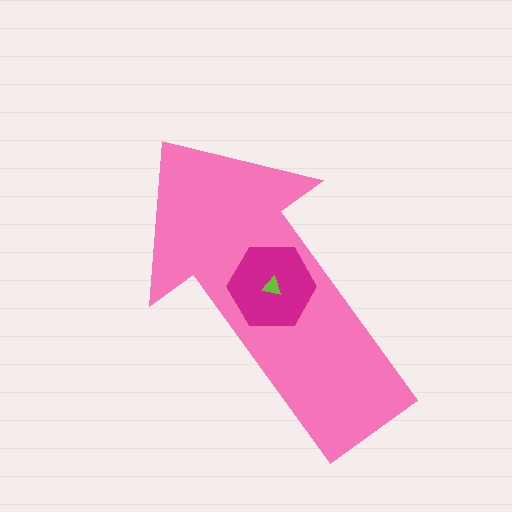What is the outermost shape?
The pink arrow.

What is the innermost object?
The lime triangle.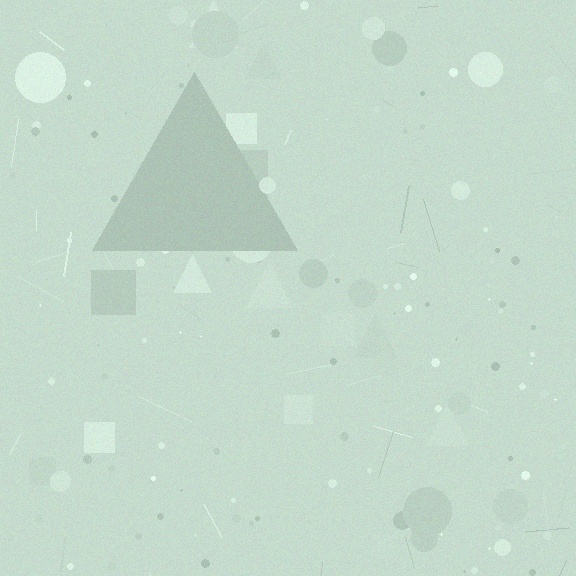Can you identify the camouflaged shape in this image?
The camouflaged shape is a triangle.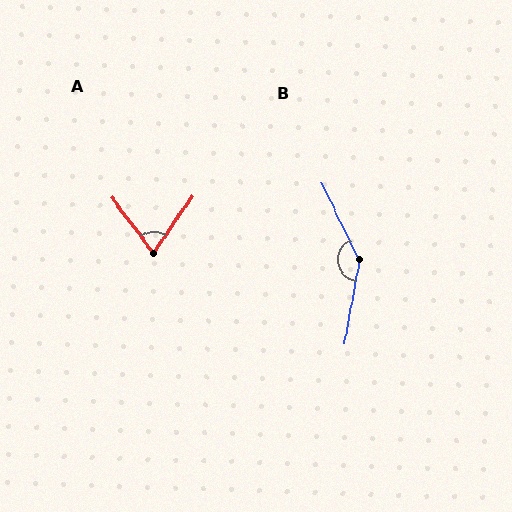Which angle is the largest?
B, at approximately 144 degrees.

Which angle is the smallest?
A, at approximately 71 degrees.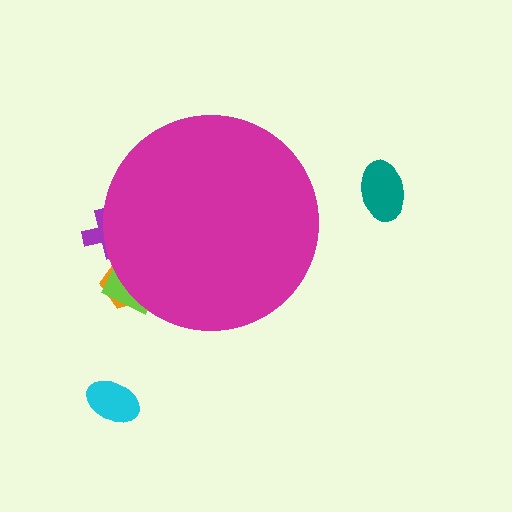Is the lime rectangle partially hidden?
Yes, the lime rectangle is partially hidden behind the magenta circle.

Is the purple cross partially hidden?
Yes, the purple cross is partially hidden behind the magenta circle.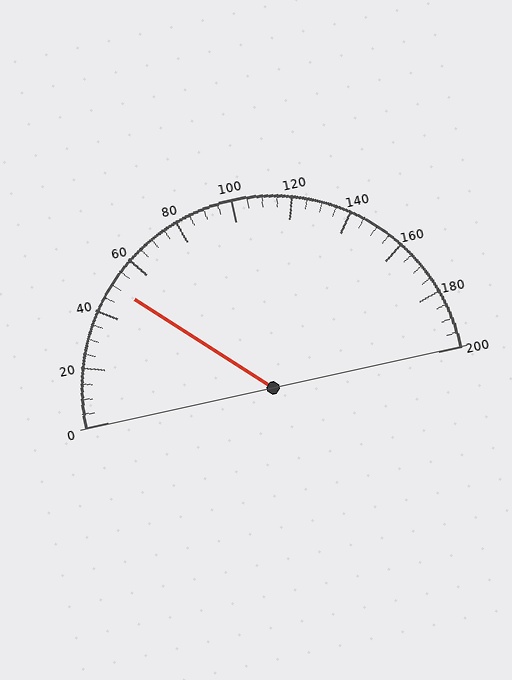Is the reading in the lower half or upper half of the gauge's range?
The reading is in the lower half of the range (0 to 200).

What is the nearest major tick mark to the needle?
The nearest major tick mark is 40.